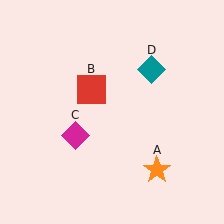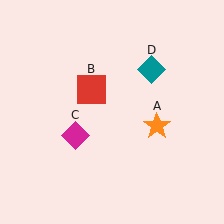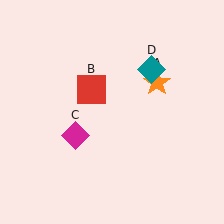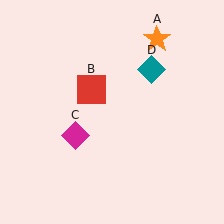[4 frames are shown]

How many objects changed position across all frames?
1 object changed position: orange star (object A).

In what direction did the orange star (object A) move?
The orange star (object A) moved up.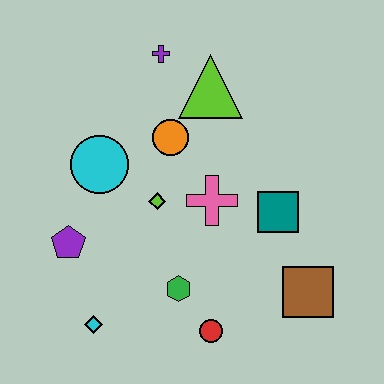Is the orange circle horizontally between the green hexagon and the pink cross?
No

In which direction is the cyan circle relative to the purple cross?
The cyan circle is below the purple cross.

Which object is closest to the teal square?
The pink cross is closest to the teal square.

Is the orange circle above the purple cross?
No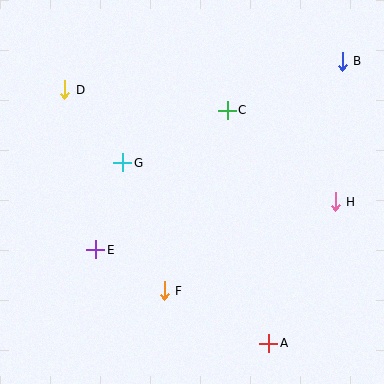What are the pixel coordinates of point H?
Point H is at (335, 202).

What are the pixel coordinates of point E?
Point E is at (96, 250).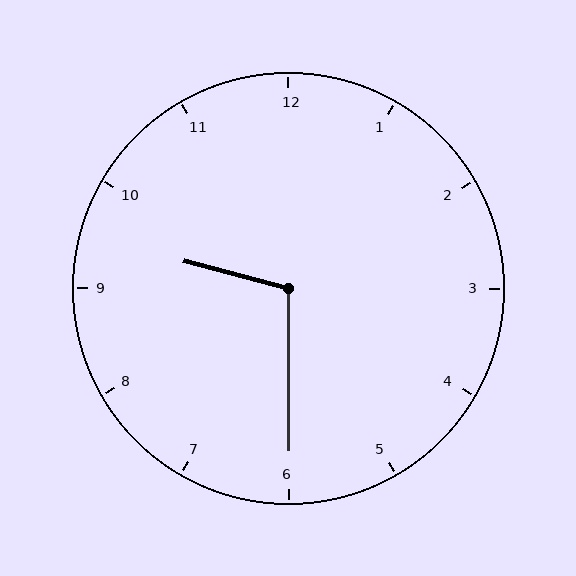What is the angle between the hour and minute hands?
Approximately 105 degrees.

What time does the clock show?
9:30.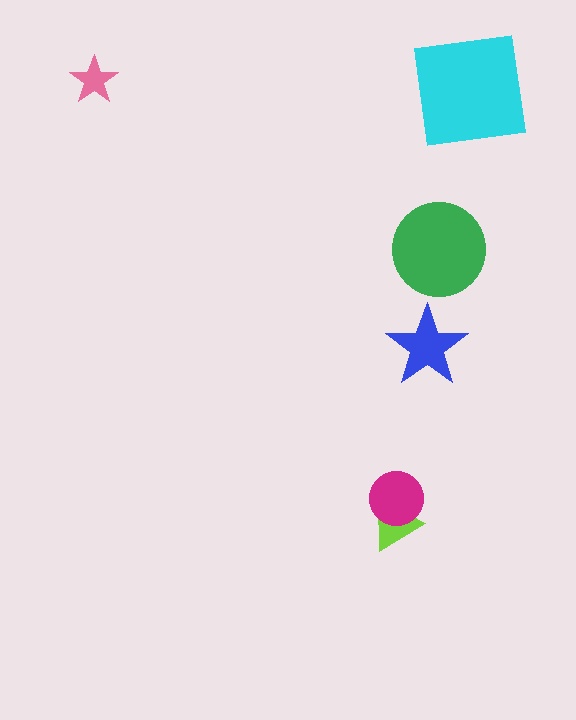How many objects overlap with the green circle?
0 objects overlap with the green circle.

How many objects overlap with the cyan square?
0 objects overlap with the cyan square.